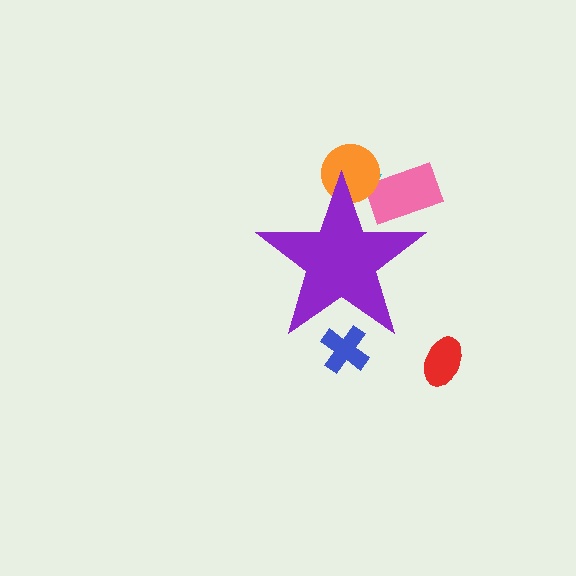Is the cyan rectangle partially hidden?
Yes, the cyan rectangle is partially hidden behind the purple star.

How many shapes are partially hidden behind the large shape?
4 shapes are partially hidden.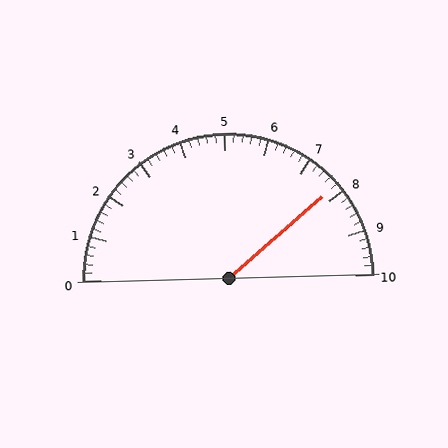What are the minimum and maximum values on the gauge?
The gauge ranges from 0 to 10.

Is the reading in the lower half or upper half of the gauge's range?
The reading is in the upper half of the range (0 to 10).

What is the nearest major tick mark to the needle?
The nearest major tick mark is 8.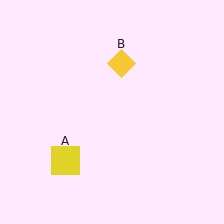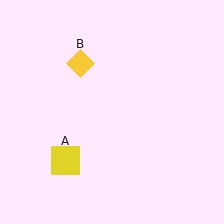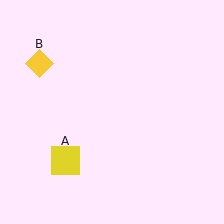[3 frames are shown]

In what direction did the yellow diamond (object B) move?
The yellow diamond (object B) moved left.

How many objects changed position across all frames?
1 object changed position: yellow diamond (object B).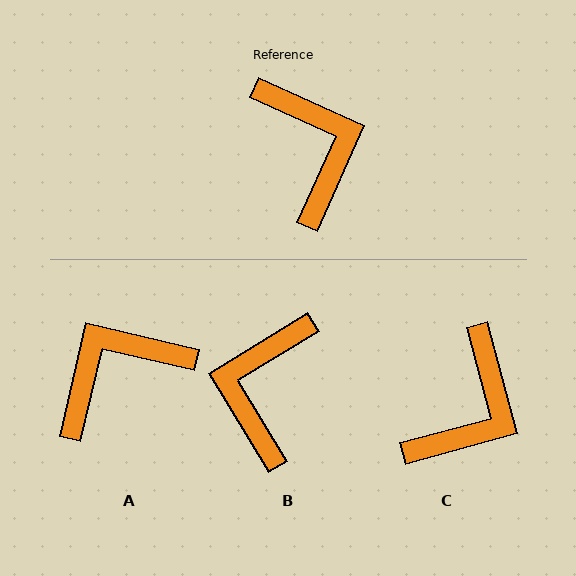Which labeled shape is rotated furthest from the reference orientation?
B, about 145 degrees away.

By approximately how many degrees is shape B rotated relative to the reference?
Approximately 145 degrees counter-clockwise.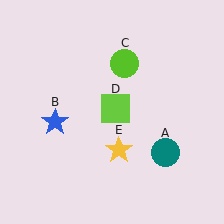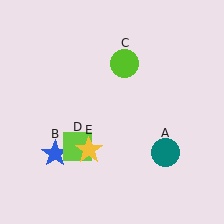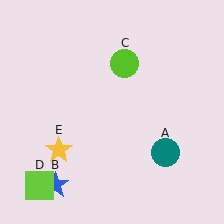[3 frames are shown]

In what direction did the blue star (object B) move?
The blue star (object B) moved down.